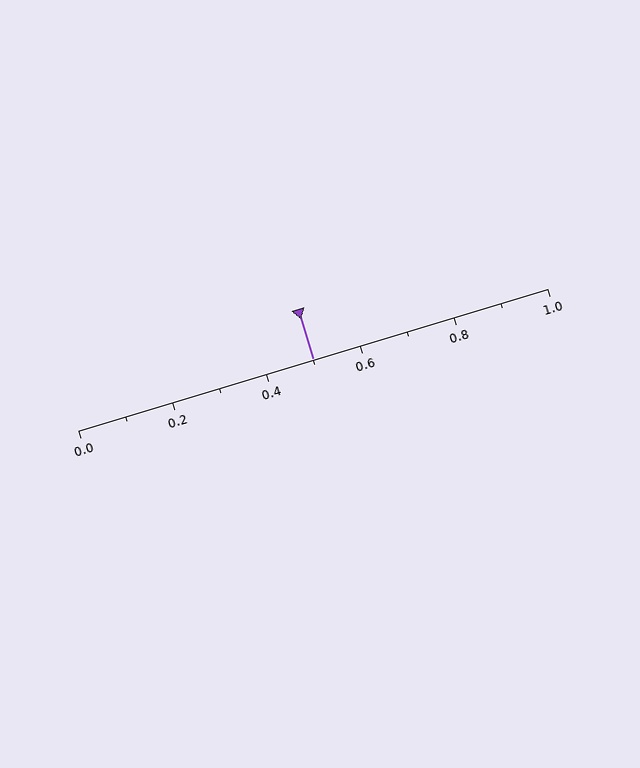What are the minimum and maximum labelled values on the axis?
The axis runs from 0.0 to 1.0.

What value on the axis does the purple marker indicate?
The marker indicates approximately 0.5.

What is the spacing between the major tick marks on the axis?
The major ticks are spaced 0.2 apart.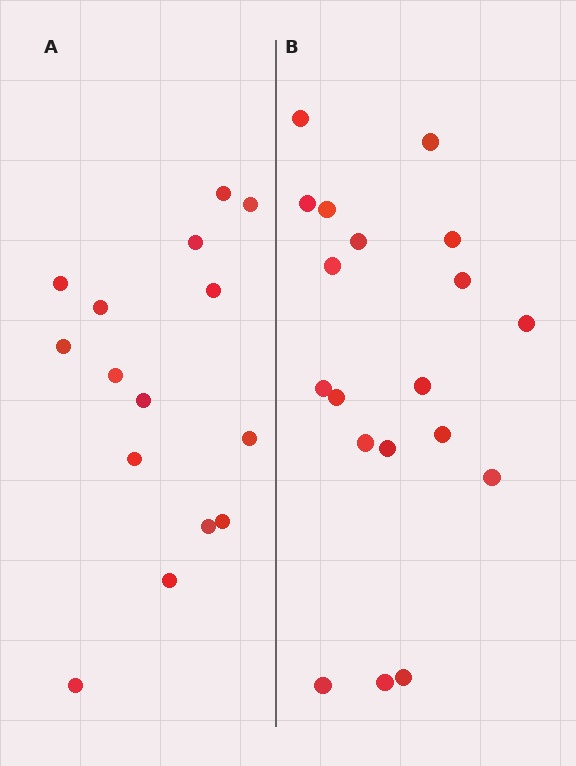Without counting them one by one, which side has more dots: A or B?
Region B (the right region) has more dots.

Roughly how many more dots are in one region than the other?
Region B has about 4 more dots than region A.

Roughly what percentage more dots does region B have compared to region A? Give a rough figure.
About 25% more.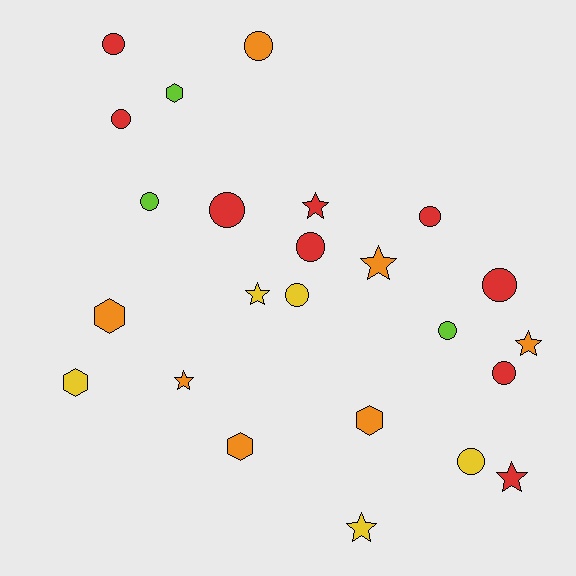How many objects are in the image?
There are 24 objects.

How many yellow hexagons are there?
There is 1 yellow hexagon.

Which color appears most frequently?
Red, with 9 objects.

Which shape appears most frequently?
Circle, with 12 objects.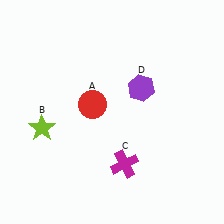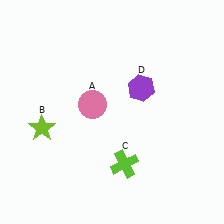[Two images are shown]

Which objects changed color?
A changed from red to pink. C changed from magenta to lime.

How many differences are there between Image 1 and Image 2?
There are 2 differences between the two images.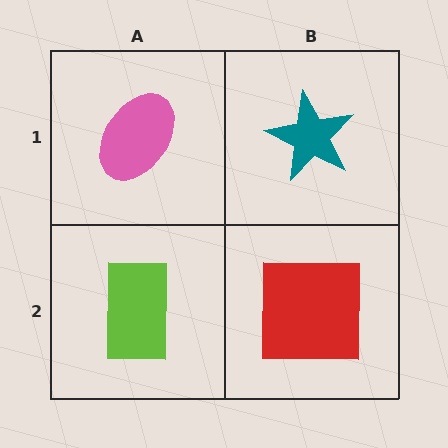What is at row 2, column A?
A lime rectangle.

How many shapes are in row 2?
2 shapes.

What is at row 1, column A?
A pink ellipse.